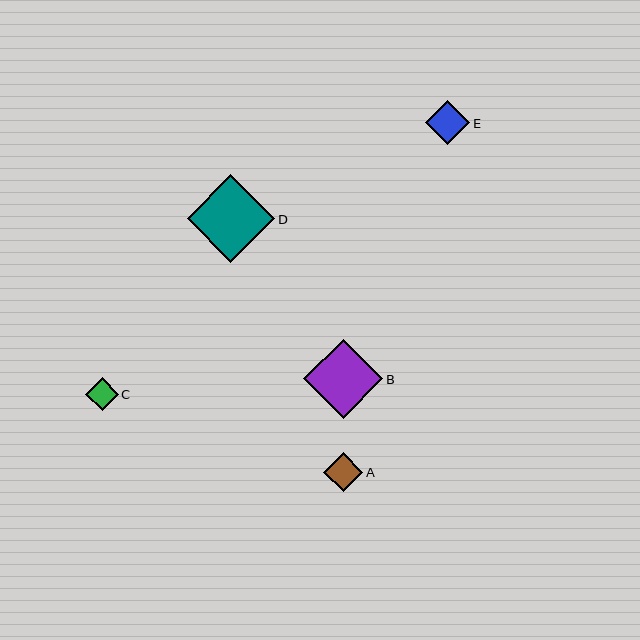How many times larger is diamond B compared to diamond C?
Diamond B is approximately 2.4 times the size of diamond C.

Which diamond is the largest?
Diamond D is the largest with a size of approximately 88 pixels.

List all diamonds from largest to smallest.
From largest to smallest: D, B, E, A, C.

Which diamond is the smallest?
Diamond C is the smallest with a size of approximately 32 pixels.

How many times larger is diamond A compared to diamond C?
Diamond A is approximately 1.2 times the size of diamond C.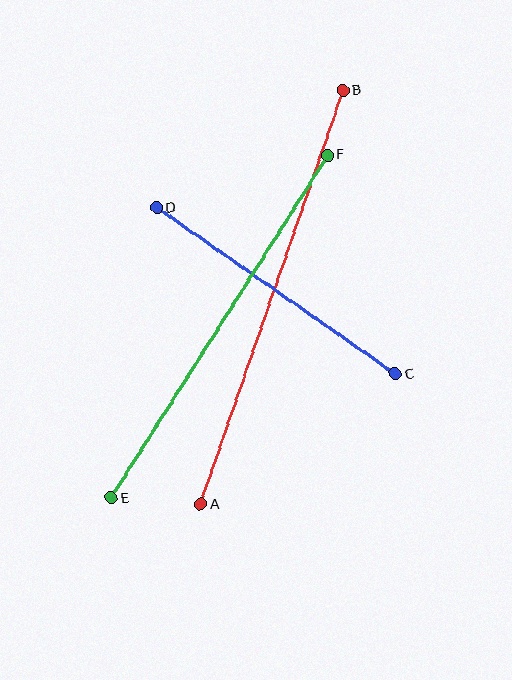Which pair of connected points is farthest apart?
Points A and B are farthest apart.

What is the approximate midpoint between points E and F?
The midpoint is at approximately (219, 326) pixels.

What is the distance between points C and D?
The distance is approximately 291 pixels.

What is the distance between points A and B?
The distance is approximately 437 pixels.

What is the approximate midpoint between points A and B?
The midpoint is at approximately (272, 297) pixels.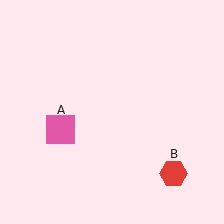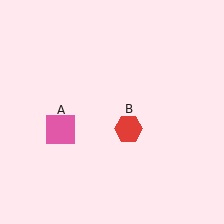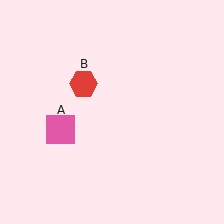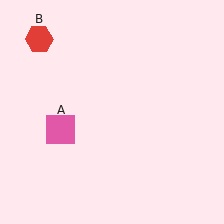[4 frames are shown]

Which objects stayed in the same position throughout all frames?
Pink square (object A) remained stationary.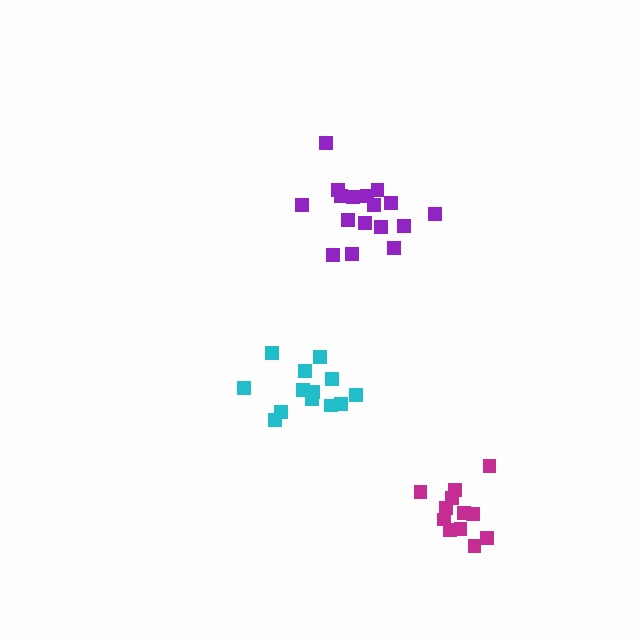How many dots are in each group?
Group 1: 13 dots, Group 2: 12 dots, Group 3: 17 dots (42 total).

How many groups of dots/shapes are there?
There are 3 groups.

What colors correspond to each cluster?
The clusters are colored: cyan, magenta, purple.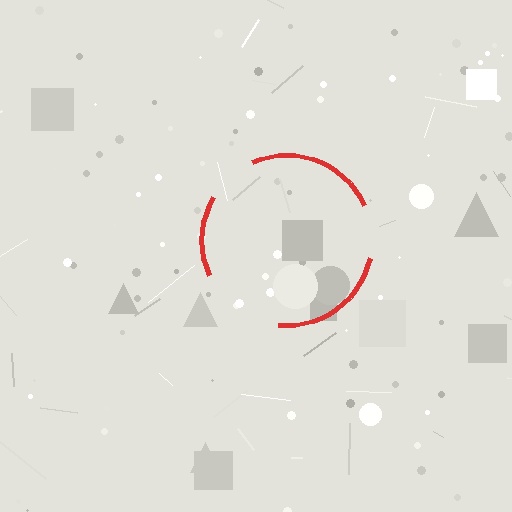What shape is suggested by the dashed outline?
The dashed outline suggests a circle.